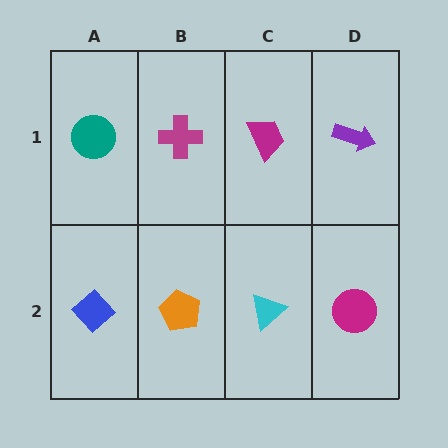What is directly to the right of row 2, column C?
A magenta circle.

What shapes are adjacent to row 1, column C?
A cyan triangle (row 2, column C), a magenta cross (row 1, column B), a purple arrow (row 1, column D).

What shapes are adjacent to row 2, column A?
A teal circle (row 1, column A), an orange pentagon (row 2, column B).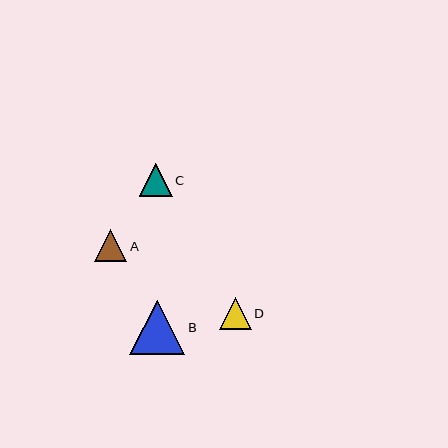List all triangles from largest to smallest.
From largest to smallest: B, C, D, A.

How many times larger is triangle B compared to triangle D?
Triangle B is approximately 1.7 times the size of triangle D.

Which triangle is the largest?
Triangle B is the largest with a size of approximately 55 pixels.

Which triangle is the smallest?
Triangle A is the smallest with a size of approximately 32 pixels.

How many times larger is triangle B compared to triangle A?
Triangle B is approximately 1.7 times the size of triangle A.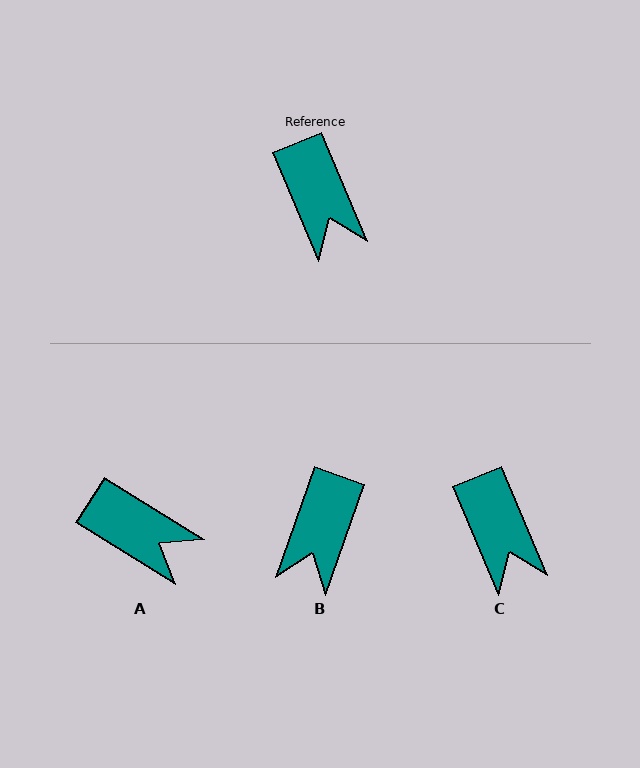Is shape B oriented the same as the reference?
No, it is off by about 42 degrees.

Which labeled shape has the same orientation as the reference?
C.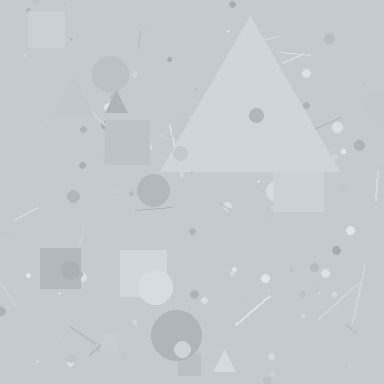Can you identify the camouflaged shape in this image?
The camouflaged shape is a triangle.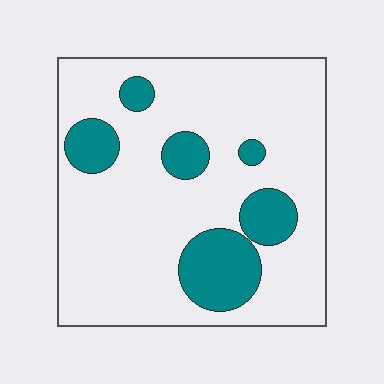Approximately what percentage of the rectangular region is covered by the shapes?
Approximately 20%.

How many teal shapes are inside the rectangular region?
6.